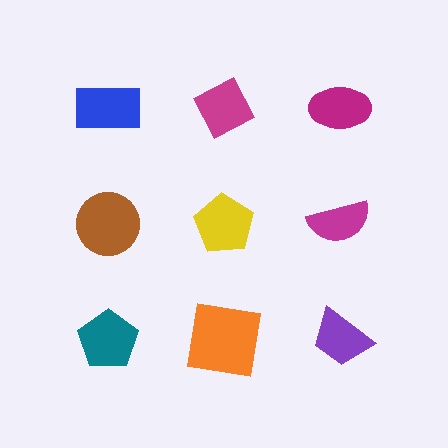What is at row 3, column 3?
A purple trapezoid.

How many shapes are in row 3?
3 shapes.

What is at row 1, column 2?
A magenta diamond.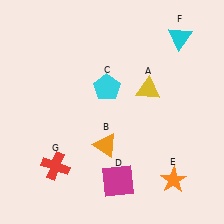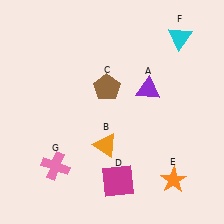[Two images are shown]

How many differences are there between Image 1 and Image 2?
There are 3 differences between the two images.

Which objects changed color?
A changed from yellow to purple. C changed from cyan to brown. G changed from red to pink.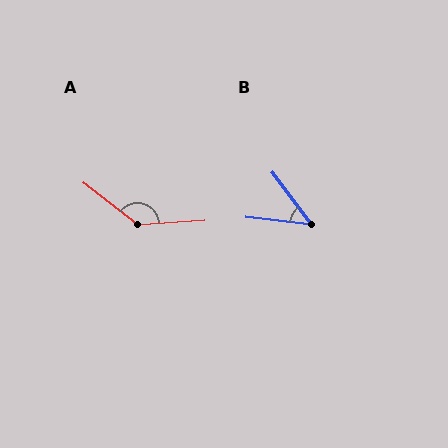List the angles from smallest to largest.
B (46°), A (139°).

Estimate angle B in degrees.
Approximately 46 degrees.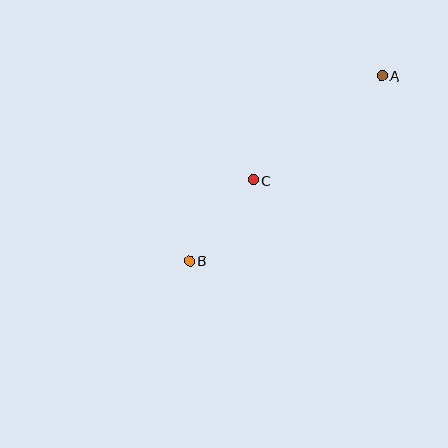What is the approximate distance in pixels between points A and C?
The distance between A and C is approximately 166 pixels.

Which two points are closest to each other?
Points B and C are closest to each other.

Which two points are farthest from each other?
Points A and B are farthest from each other.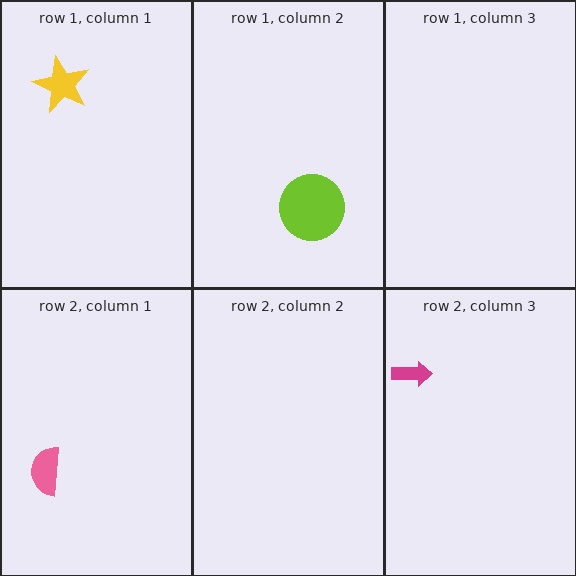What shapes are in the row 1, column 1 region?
The yellow star.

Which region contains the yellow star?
The row 1, column 1 region.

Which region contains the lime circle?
The row 1, column 2 region.